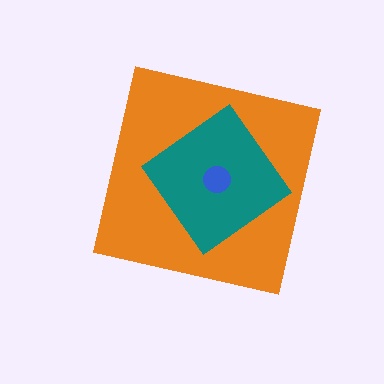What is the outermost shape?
The orange square.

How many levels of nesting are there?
3.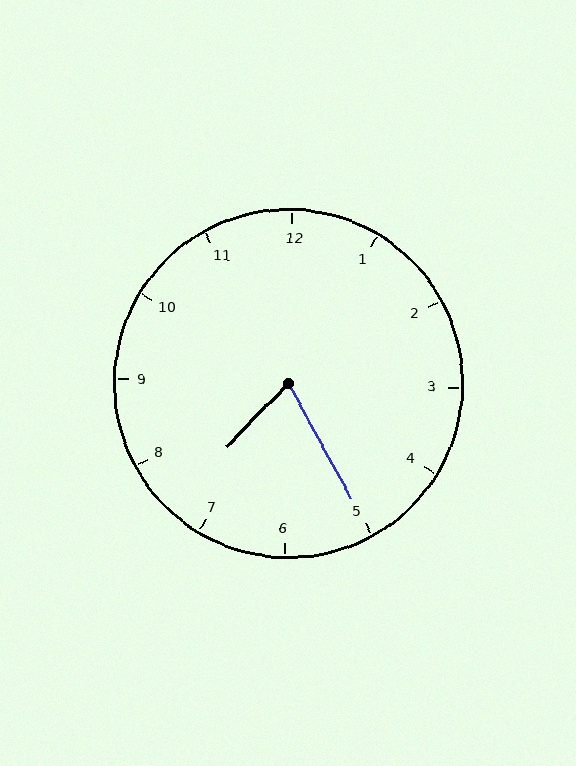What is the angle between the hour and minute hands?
Approximately 72 degrees.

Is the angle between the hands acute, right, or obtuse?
It is acute.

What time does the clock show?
7:25.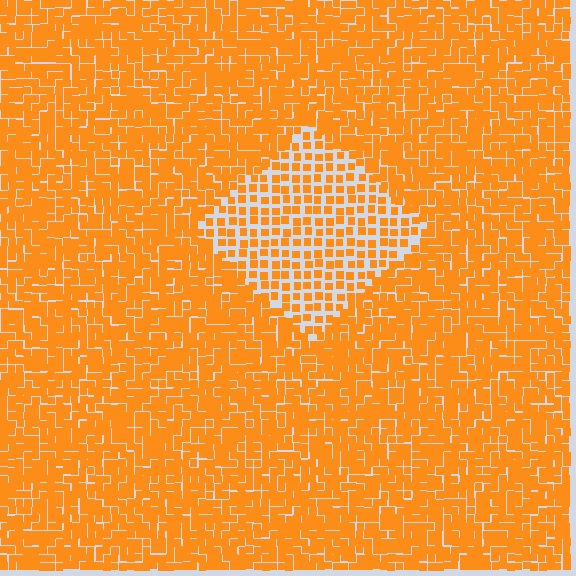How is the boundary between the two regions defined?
The boundary is defined by a change in element density (approximately 1.9x ratio). All elements are the same color, size, and shape.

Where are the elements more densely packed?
The elements are more densely packed outside the diamond boundary.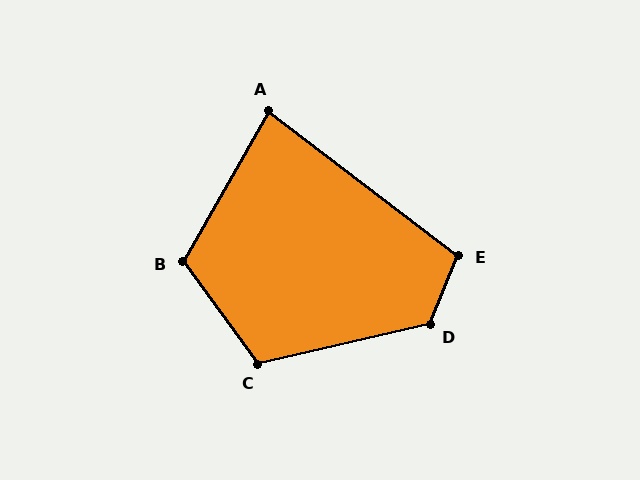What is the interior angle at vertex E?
Approximately 105 degrees (obtuse).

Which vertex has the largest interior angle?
D, at approximately 125 degrees.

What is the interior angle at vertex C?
Approximately 113 degrees (obtuse).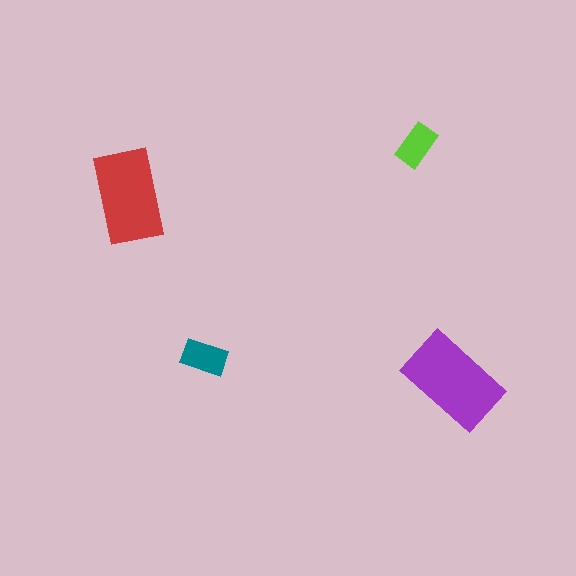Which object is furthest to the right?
The purple rectangle is rightmost.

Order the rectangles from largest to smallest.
the purple one, the red one, the teal one, the lime one.